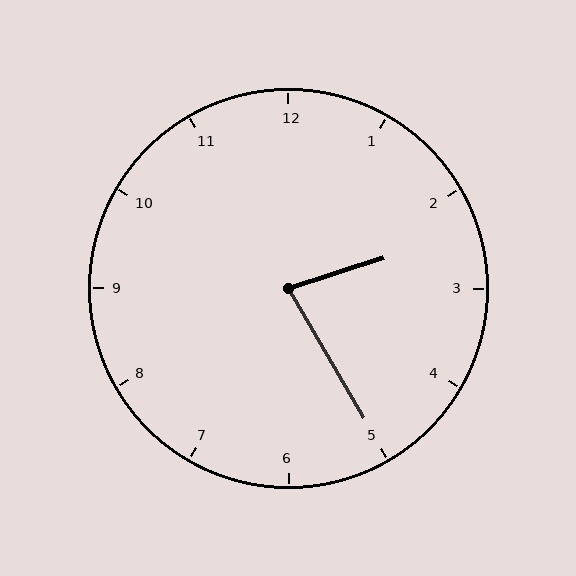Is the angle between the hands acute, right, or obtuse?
It is acute.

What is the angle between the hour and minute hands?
Approximately 78 degrees.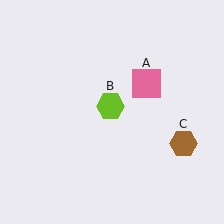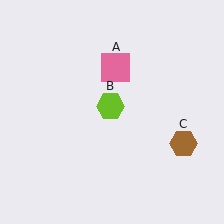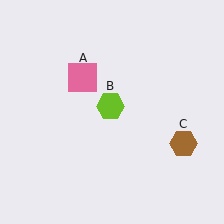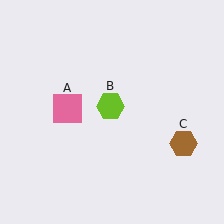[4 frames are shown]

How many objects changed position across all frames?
1 object changed position: pink square (object A).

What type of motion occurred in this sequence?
The pink square (object A) rotated counterclockwise around the center of the scene.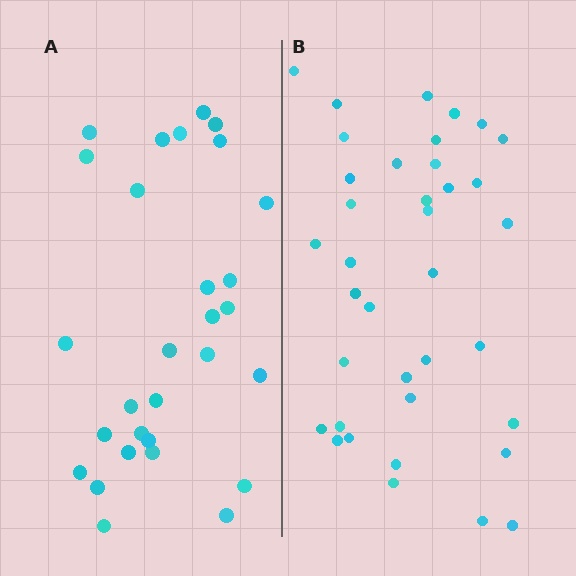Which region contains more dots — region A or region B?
Region B (the right region) has more dots.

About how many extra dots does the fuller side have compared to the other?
Region B has roughly 8 or so more dots than region A.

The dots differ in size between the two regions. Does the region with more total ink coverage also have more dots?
No. Region A has more total ink coverage because its dots are larger, but region B actually contains more individual dots. Total area can be misleading — the number of items is what matters here.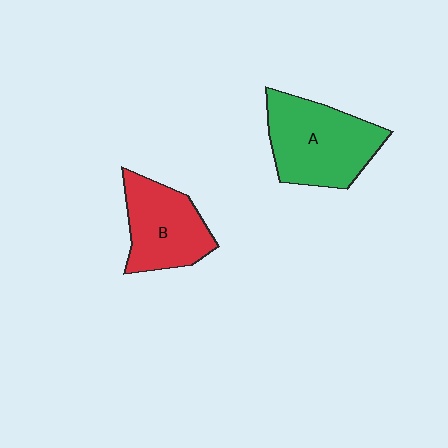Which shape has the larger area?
Shape A (green).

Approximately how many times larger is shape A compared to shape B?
Approximately 1.3 times.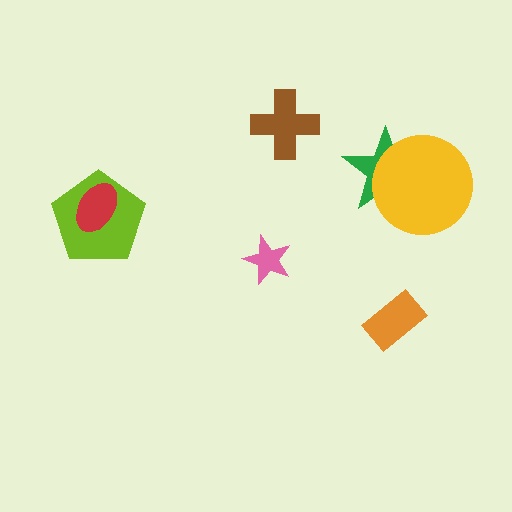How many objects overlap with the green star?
1 object overlaps with the green star.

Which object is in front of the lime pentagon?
The red ellipse is in front of the lime pentagon.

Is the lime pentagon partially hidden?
Yes, it is partially covered by another shape.